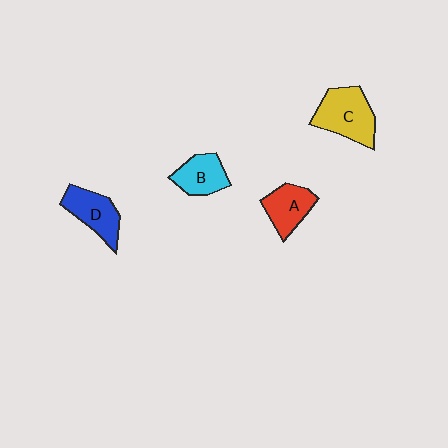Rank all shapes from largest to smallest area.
From largest to smallest: C (yellow), D (blue), A (red), B (cyan).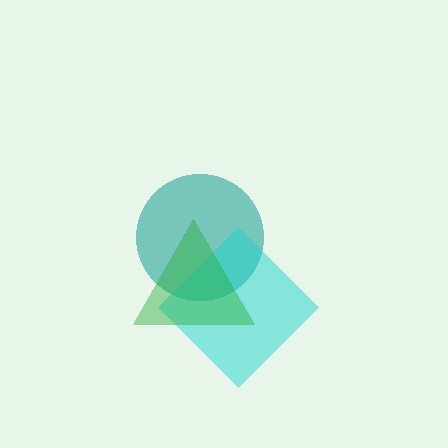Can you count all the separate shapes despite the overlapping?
Yes, there are 3 separate shapes.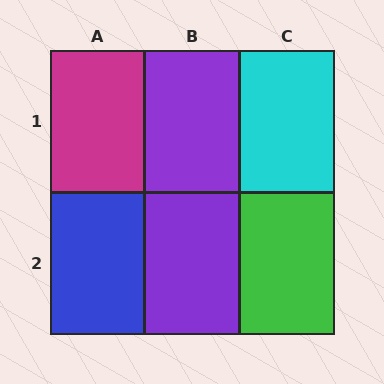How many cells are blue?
1 cell is blue.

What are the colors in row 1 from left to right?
Magenta, purple, cyan.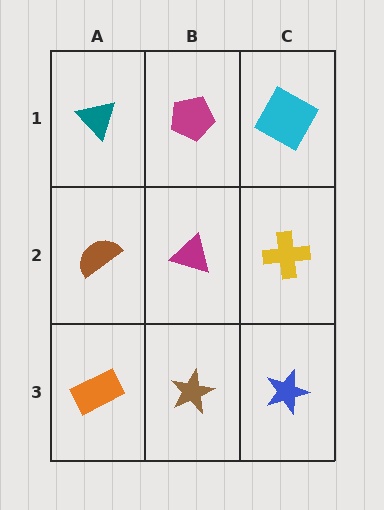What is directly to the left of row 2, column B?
A brown semicircle.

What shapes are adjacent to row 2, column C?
A cyan square (row 1, column C), a blue star (row 3, column C), a magenta triangle (row 2, column B).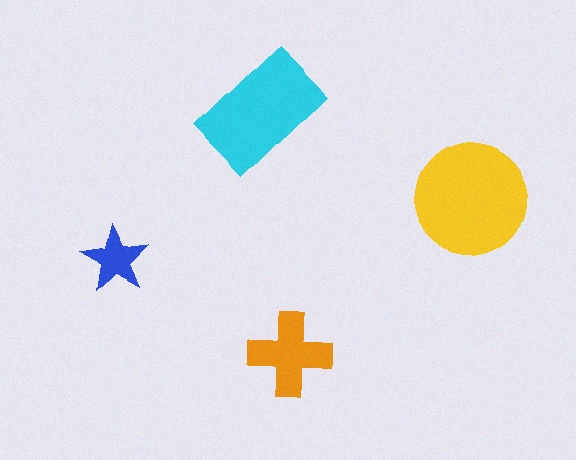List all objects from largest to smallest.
The yellow circle, the cyan rectangle, the orange cross, the blue star.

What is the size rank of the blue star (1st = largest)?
4th.